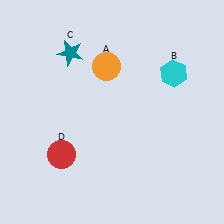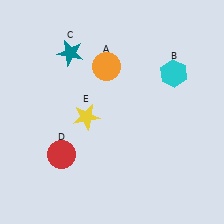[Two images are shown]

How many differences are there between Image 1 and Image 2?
There is 1 difference between the two images.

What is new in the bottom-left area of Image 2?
A yellow star (E) was added in the bottom-left area of Image 2.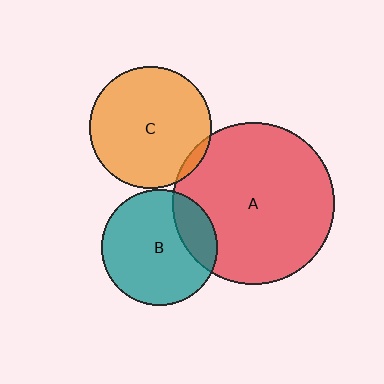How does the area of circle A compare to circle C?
Approximately 1.8 times.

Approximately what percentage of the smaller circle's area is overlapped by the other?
Approximately 20%.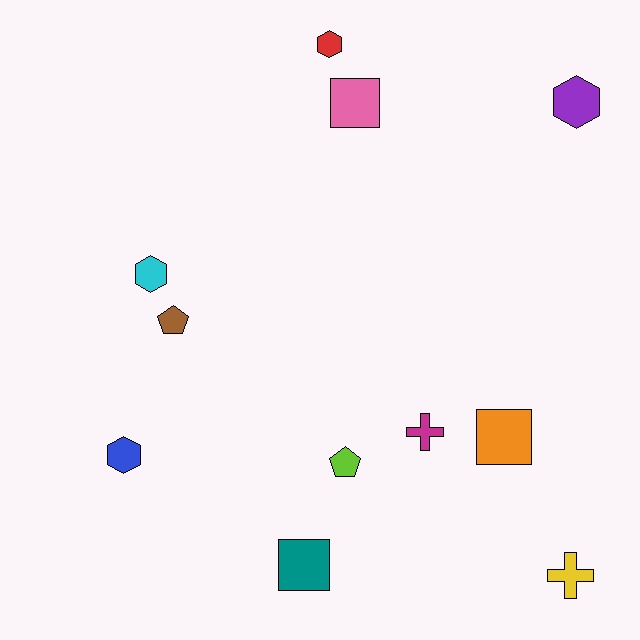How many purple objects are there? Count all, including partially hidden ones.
There is 1 purple object.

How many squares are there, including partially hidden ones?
There are 3 squares.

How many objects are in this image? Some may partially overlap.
There are 11 objects.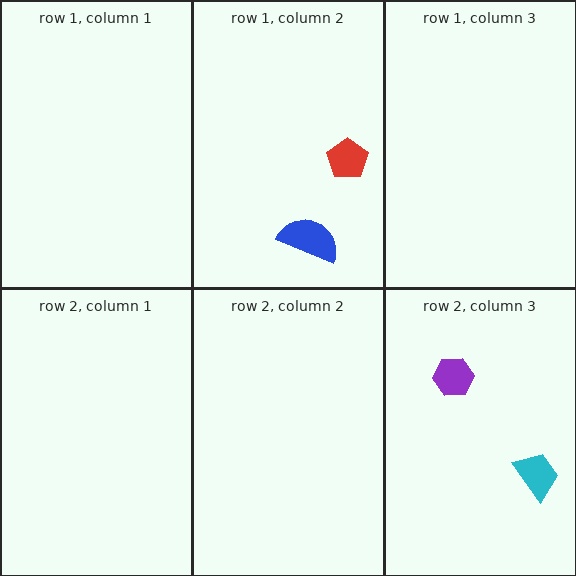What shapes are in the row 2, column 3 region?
The cyan trapezoid, the purple hexagon.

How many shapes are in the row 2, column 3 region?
2.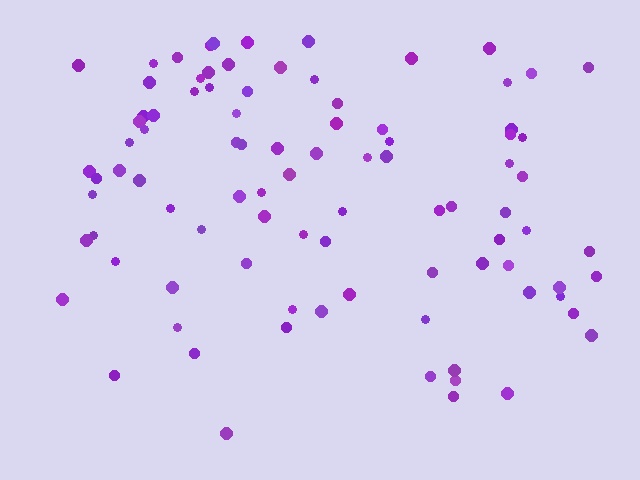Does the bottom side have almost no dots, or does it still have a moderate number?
Still a moderate number, just noticeably fewer than the top.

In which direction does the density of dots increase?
From bottom to top, with the top side densest.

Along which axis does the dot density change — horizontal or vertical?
Vertical.